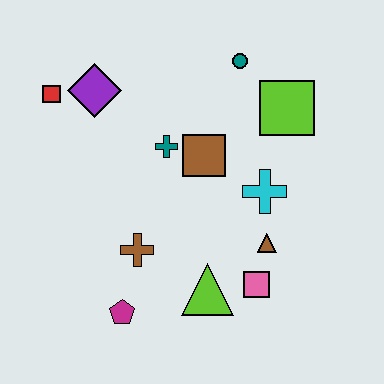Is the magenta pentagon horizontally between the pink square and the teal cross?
No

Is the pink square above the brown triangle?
No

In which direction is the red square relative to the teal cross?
The red square is to the left of the teal cross.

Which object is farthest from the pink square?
The red square is farthest from the pink square.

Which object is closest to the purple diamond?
The red square is closest to the purple diamond.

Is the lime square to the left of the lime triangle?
No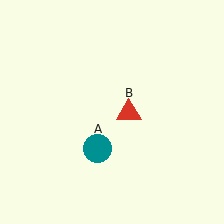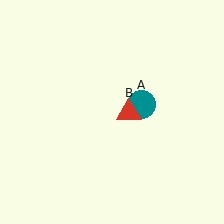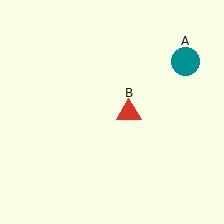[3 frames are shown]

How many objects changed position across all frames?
1 object changed position: teal circle (object A).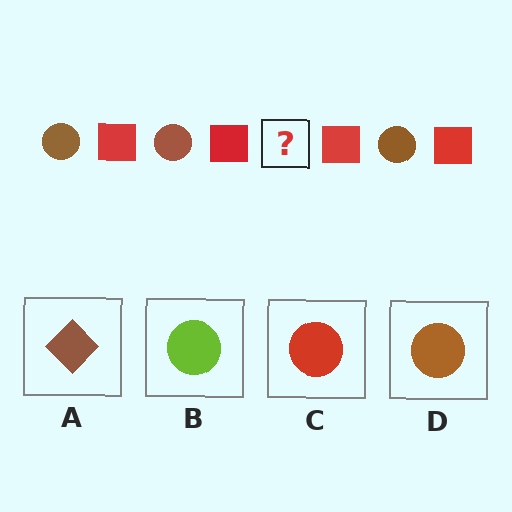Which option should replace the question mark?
Option D.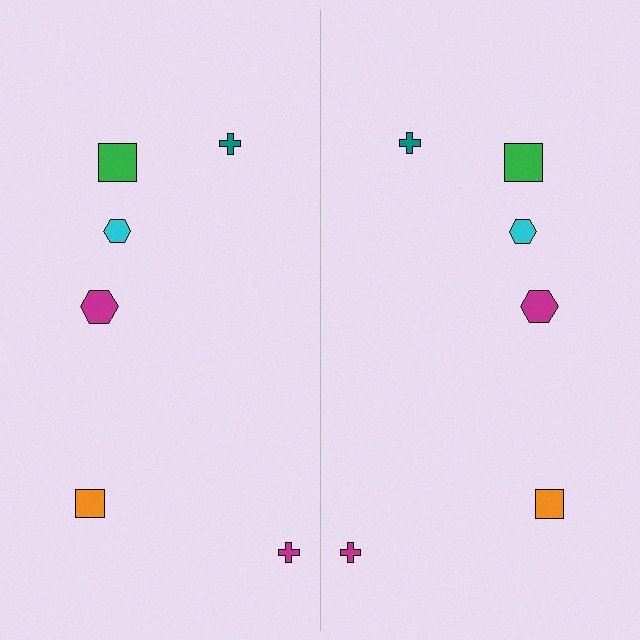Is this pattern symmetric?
Yes, this pattern has bilateral (reflection) symmetry.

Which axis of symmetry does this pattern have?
The pattern has a vertical axis of symmetry running through the center of the image.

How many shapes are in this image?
There are 12 shapes in this image.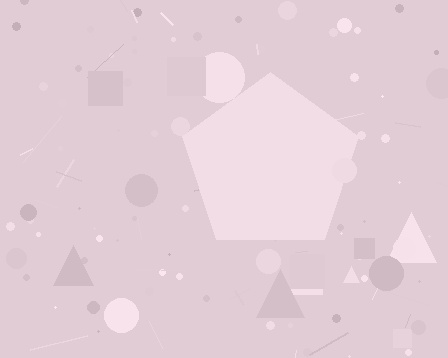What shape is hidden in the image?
A pentagon is hidden in the image.